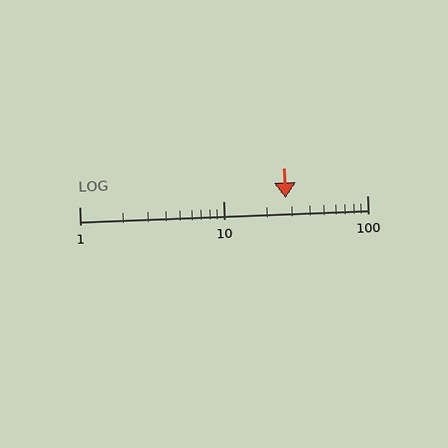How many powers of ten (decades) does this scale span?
The scale spans 2 decades, from 1 to 100.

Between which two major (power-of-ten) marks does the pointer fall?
The pointer is between 10 and 100.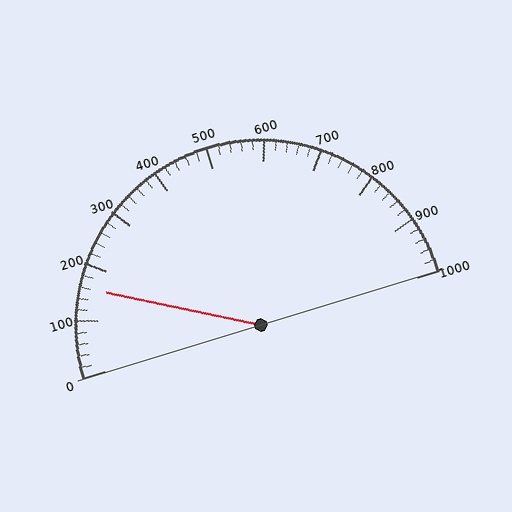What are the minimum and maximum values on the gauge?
The gauge ranges from 0 to 1000.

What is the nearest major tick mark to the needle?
The nearest major tick mark is 200.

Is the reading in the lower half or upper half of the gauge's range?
The reading is in the lower half of the range (0 to 1000).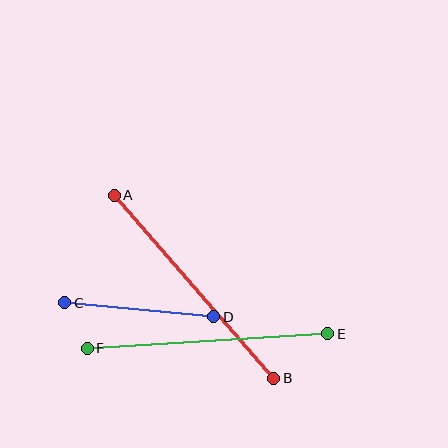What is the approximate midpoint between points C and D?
The midpoint is at approximately (139, 310) pixels.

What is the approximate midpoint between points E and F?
The midpoint is at approximately (207, 341) pixels.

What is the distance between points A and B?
The distance is approximately 243 pixels.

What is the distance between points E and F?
The distance is approximately 241 pixels.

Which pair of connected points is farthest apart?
Points A and B are farthest apart.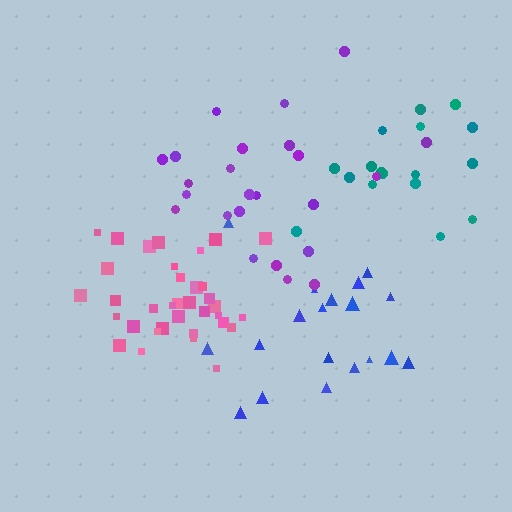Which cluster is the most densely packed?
Pink.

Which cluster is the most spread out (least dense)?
Blue.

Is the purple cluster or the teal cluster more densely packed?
Teal.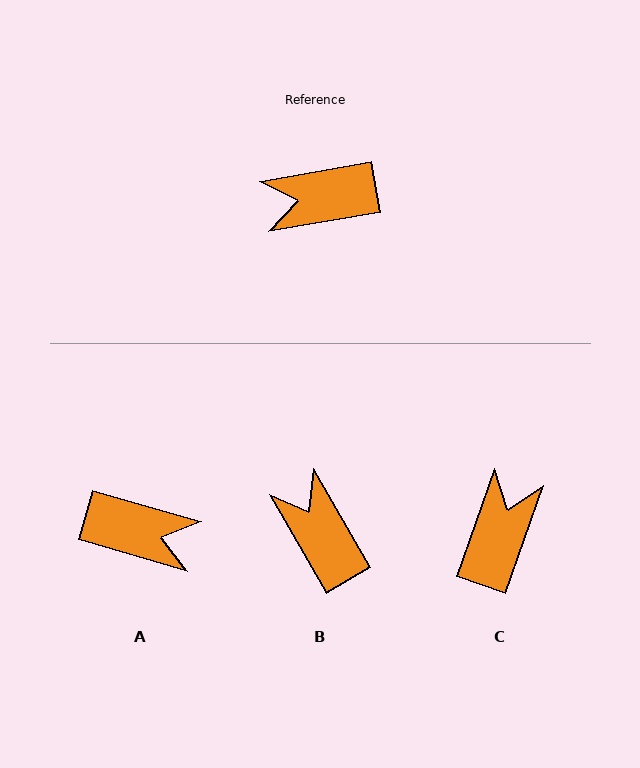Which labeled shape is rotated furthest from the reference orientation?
A, about 154 degrees away.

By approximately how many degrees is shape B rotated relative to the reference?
Approximately 70 degrees clockwise.